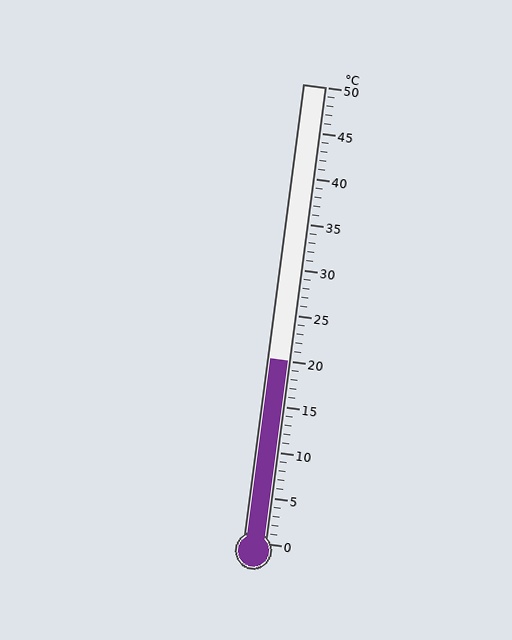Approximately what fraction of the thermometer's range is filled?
The thermometer is filled to approximately 40% of its range.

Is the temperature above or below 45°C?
The temperature is below 45°C.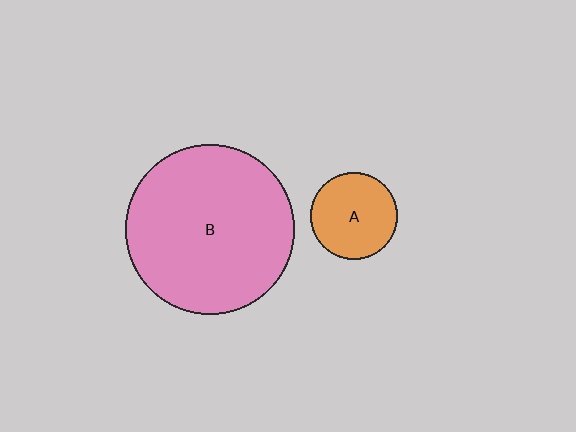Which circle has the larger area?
Circle B (pink).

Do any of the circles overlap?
No, none of the circles overlap.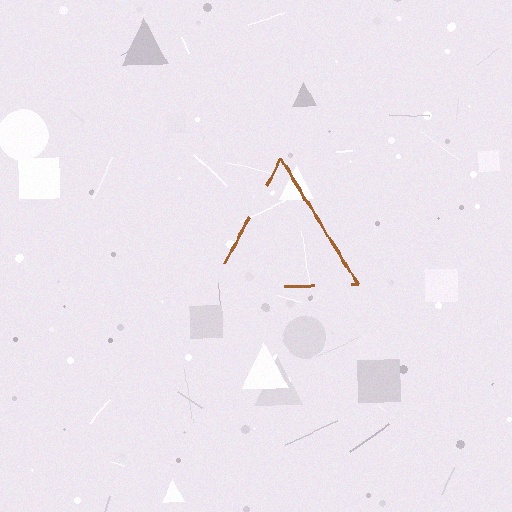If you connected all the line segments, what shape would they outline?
They would outline a triangle.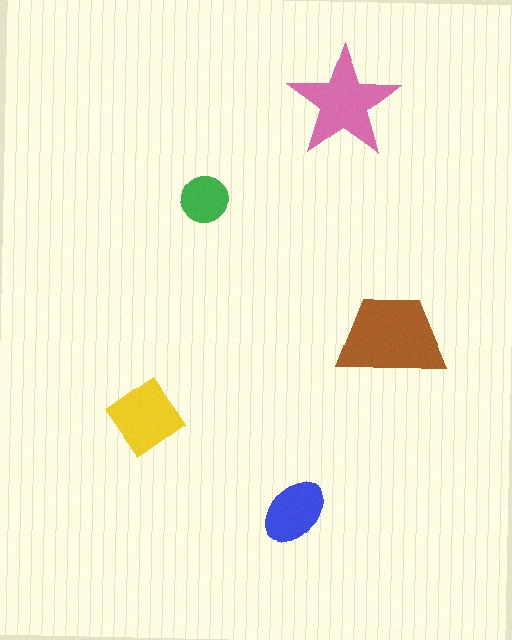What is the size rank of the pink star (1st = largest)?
2nd.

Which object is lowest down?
The blue ellipse is bottommost.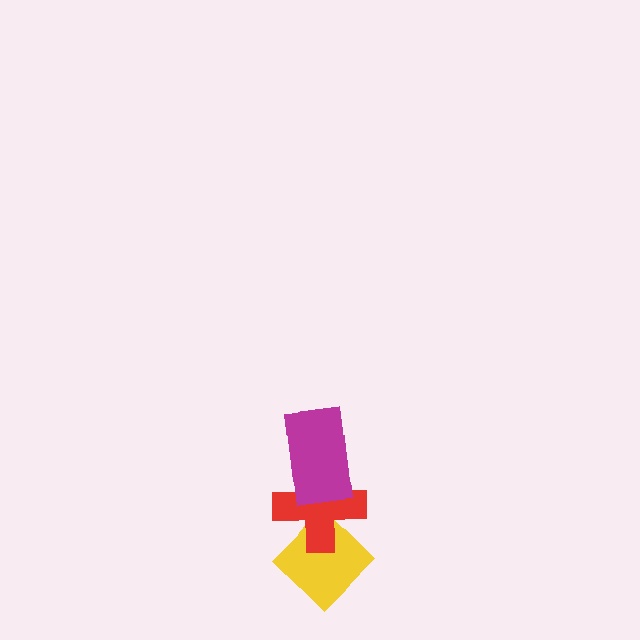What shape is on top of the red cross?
The magenta rectangle is on top of the red cross.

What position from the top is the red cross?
The red cross is 2nd from the top.